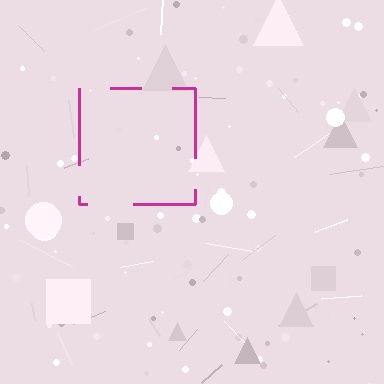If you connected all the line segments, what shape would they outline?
They would outline a square.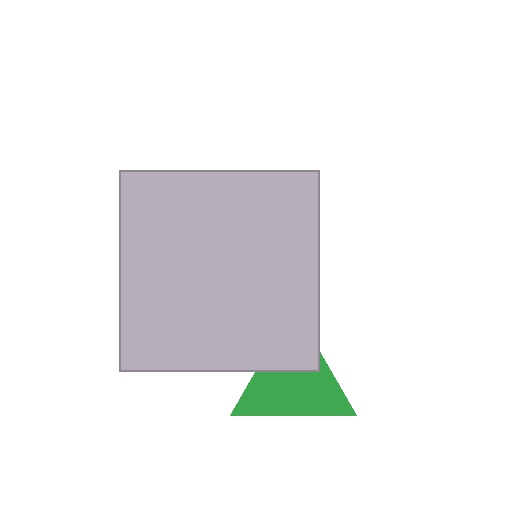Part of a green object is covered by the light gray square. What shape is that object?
It is a triangle.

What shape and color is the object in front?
The object in front is a light gray square.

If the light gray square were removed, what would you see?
You would see the complete green triangle.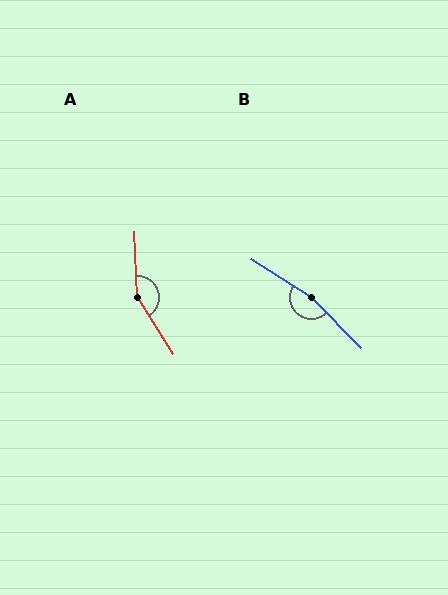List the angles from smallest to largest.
A (149°), B (167°).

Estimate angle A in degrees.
Approximately 149 degrees.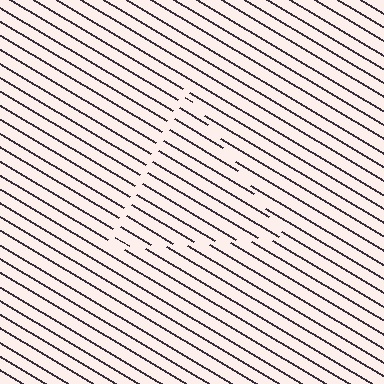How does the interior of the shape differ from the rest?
The interior of the shape contains the same grating, shifted by half a period — the contour is defined by the phase discontinuity where line-ends from the inner and outer gratings abut.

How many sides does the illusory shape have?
3 sides — the line-ends trace a triangle.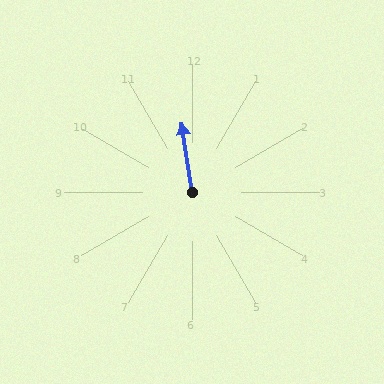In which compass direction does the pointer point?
North.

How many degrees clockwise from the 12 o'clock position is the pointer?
Approximately 351 degrees.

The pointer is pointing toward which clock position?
Roughly 12 o'clock.